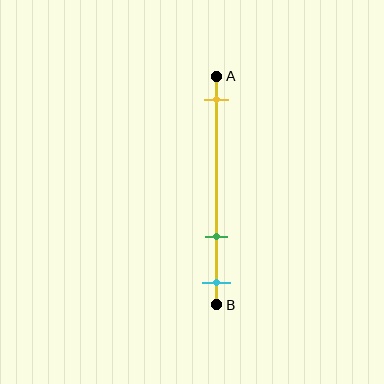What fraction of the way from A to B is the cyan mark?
The cyan mark is approximately 90% (0.9) of the way from A to B.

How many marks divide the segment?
There are 3 marks dividing the segment.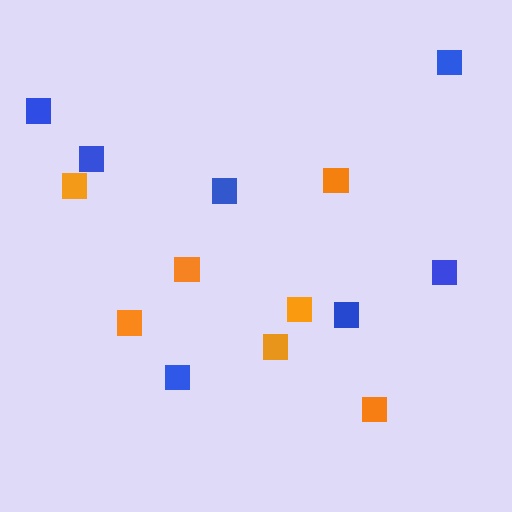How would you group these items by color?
There are 2 groups: one group of blue squares (7) and one group of orange squares (7).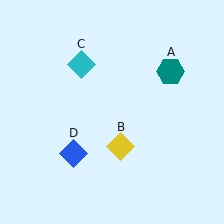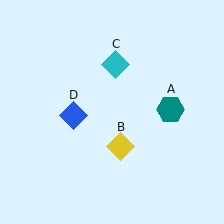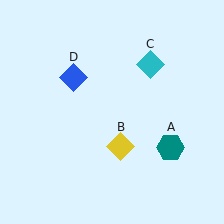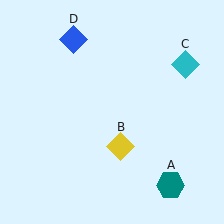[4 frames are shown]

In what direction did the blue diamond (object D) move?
The blue diamond (object D) moved up.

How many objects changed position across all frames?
3 objects changed position: teal hexagon (object A), cyan diamond (object C), blue diamond (object D).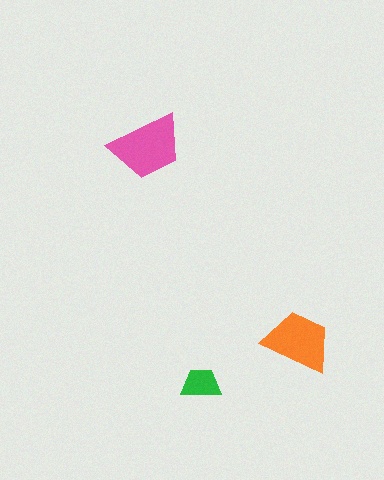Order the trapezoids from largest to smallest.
the pink one, the orange one, the green one.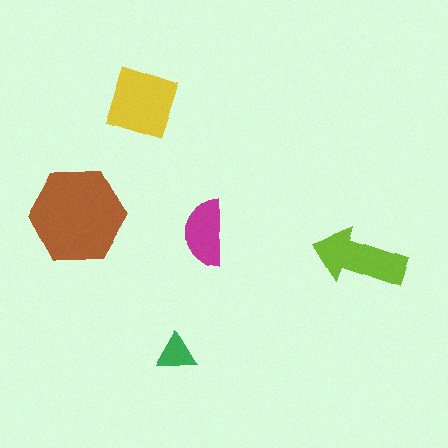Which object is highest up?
The yellow diamond is topmost.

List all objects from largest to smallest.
The brown hexagon, the yellow diamond, the lime arrow, the magenta semicircle, the green triangle.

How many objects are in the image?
There are 5 objects in the image.